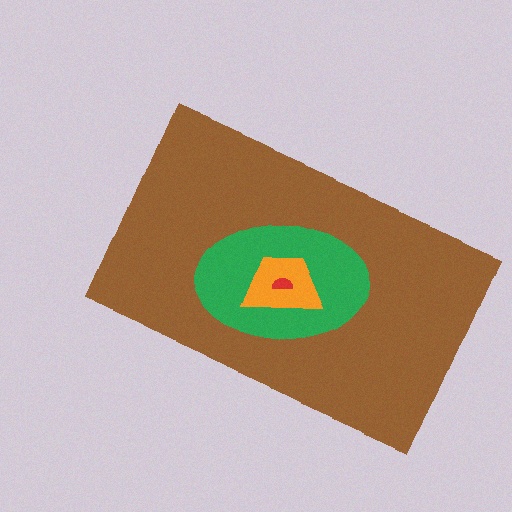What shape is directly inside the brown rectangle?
The green ellipse.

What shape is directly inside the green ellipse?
The orange trapezoid.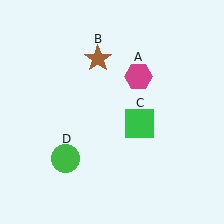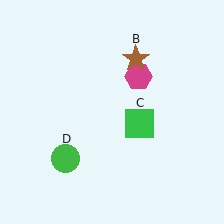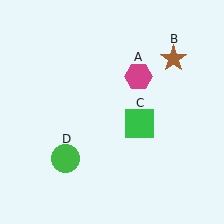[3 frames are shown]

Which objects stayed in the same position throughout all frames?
Magenta hexagon (object A) and green square (object C) and green circle (object D) remained stationary.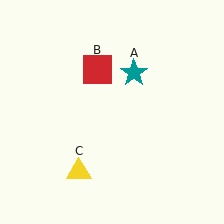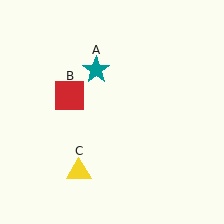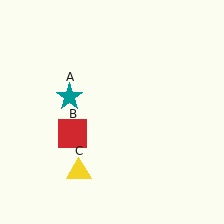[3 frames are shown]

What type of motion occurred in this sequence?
The teal star (object A), red square (object B) rotated counterclockwise around the center of the scene.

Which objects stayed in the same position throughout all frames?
Yellow triangle (object C) remained stationary.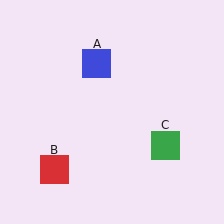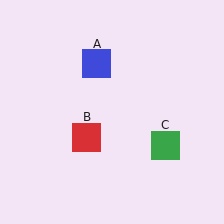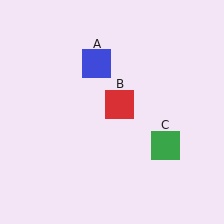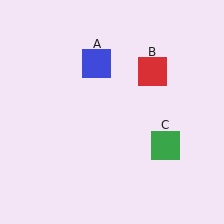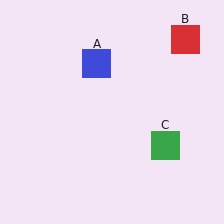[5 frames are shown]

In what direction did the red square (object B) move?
The red square (object B) moved up and to the right.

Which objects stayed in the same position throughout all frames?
Blue square (object A) and green square (object C) remained stationary.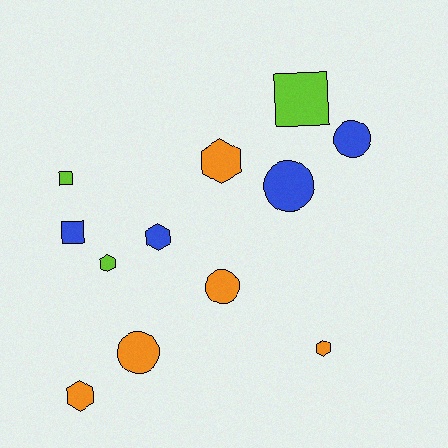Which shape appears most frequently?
Hexagon, with 5 objects.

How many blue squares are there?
There is 1 blue square.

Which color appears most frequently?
Orange, with 5 objects.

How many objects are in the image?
There are 12 objects.